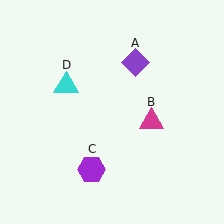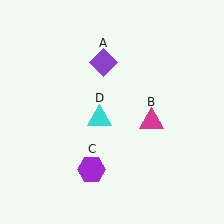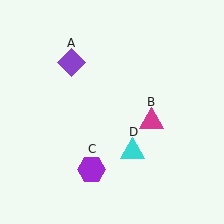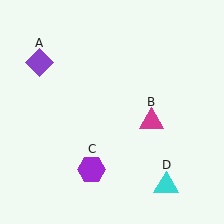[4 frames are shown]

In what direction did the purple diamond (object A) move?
The purple diamond (object A) moved left.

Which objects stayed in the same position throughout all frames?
Magenta triangle (object B) and purple hexagon (object C) remained stationary.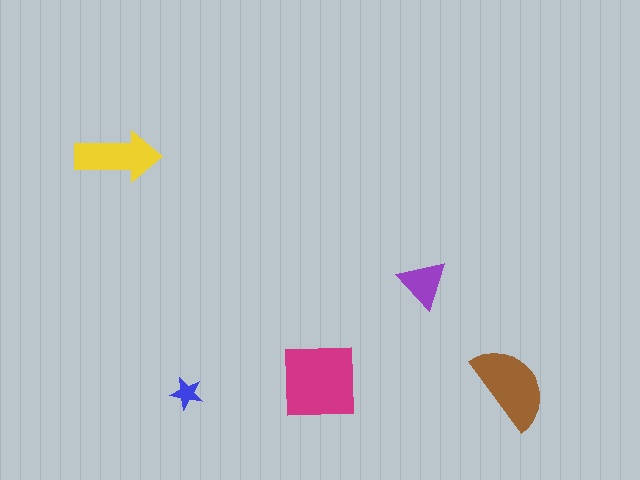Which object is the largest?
The magenta square.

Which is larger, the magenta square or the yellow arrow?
The magenta square.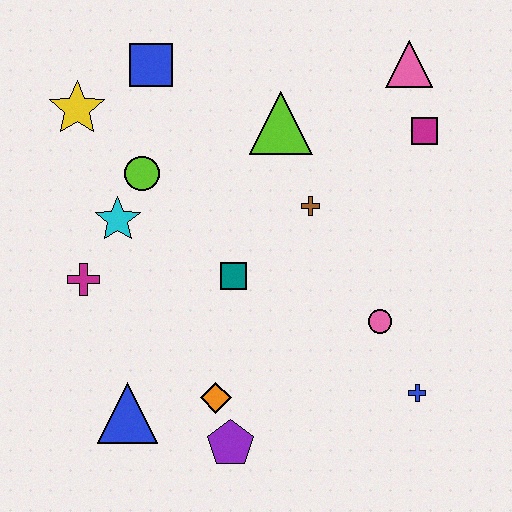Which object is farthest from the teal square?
The pink triangle is farthest from the teal square.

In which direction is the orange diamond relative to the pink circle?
The orange diamond is to the left of the pink circle.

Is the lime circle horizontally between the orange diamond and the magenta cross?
Yes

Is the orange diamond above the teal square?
No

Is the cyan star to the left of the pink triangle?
Yes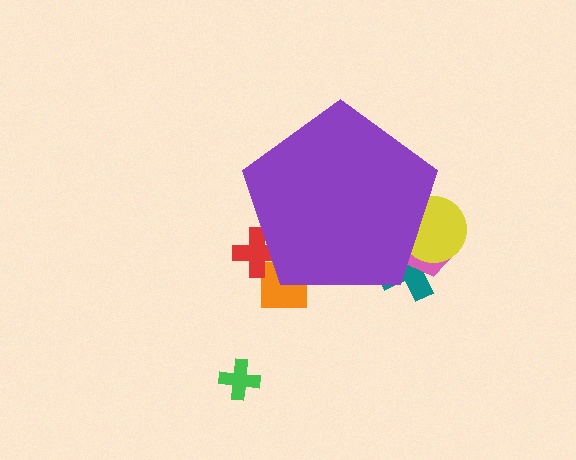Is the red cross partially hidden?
Yes, the red cross is partially hidden behind the purple pentagon.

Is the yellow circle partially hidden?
Yes, the yellow circle is partially hidden behind the purple pentagon.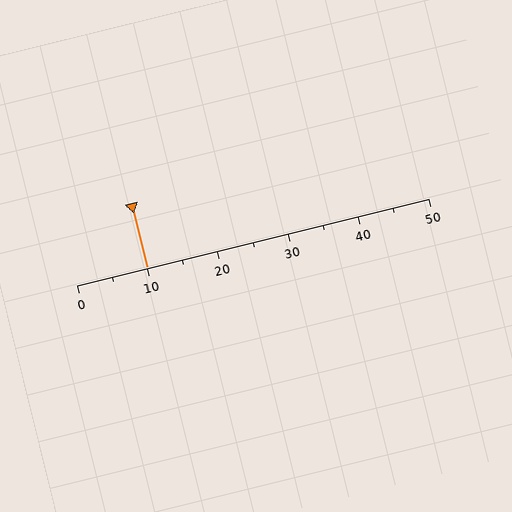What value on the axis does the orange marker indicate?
The marker indicates approximately 10.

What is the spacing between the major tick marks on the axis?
The major ticks are spaced 10 apart.